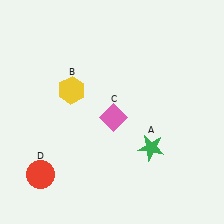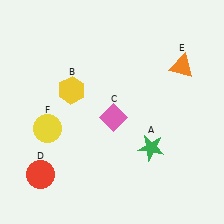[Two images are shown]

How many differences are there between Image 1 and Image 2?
There are 2 differences between the two images.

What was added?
An orange triangle (E), a yellow circle (F) were added in Image 2.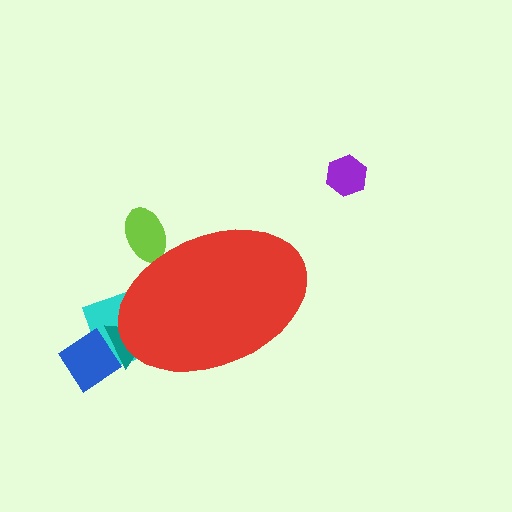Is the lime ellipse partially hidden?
Yes, the lime ellipse is partially hidden behind the red ellipse.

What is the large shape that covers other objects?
A red ellipse.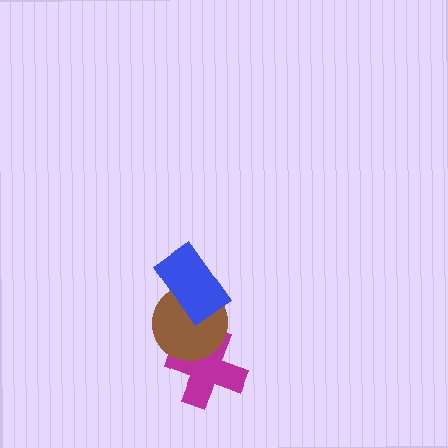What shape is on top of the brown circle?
The blue rectangle is on top of the brown circle.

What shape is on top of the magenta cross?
The brown circle is on top of the magenta cross.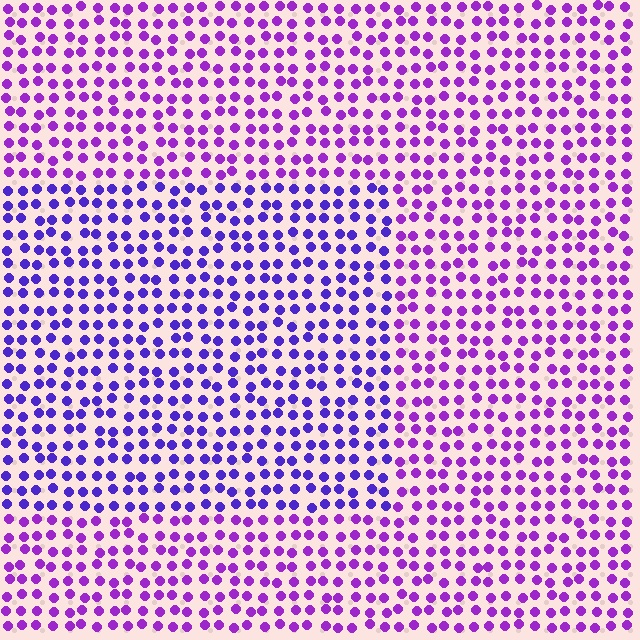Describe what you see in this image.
The image is filled with small purple elements in a uniform arrangement. A rectangle-shaped region is visible where the elements are tinted to a slightly different hue, forming a subtle color boundary.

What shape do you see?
I see a rectangle.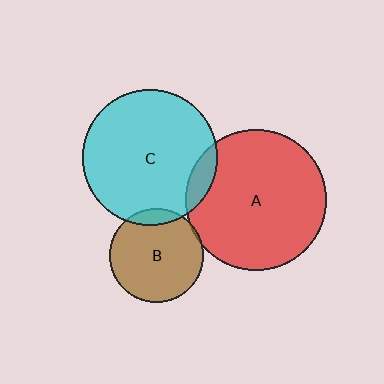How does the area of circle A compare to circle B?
Approximately 2.3 times.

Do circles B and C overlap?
Yes.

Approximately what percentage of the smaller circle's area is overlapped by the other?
Approximately 10%.